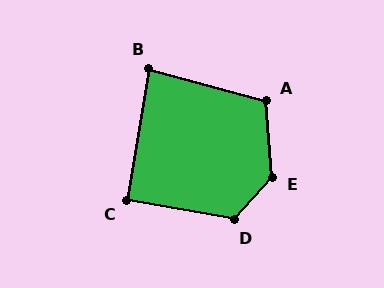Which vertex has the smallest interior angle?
B, at approximately 85 degrees.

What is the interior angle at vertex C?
Approximately 90 degrees (approximately right).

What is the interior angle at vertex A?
Approximately 109 degrees (obtuse).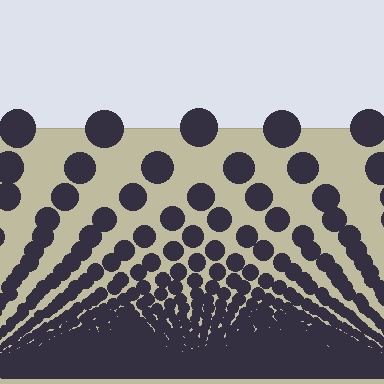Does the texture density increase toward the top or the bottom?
Density increases toward the bottom.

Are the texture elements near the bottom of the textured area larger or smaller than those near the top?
Smaller. The gradient is inverted — elements near the bottom are smaller and denser.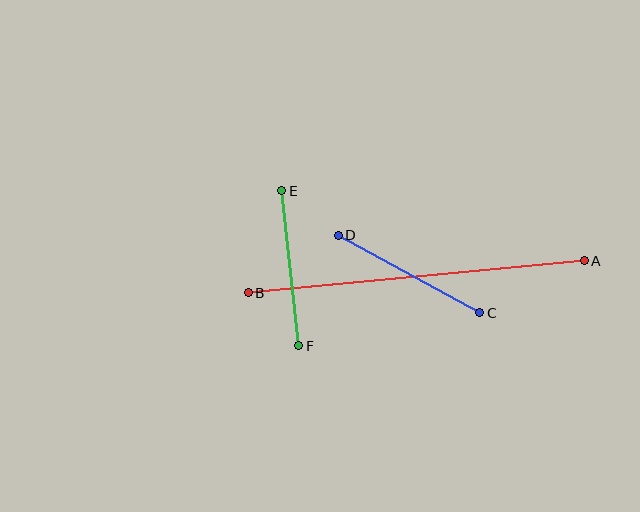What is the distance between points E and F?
The distance is approximately 156 pixels.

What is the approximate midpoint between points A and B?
The midpoint is at approximately (416, 277) pixels.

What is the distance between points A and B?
The distance is approximately 338 pixels.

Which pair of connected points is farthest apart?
Points A and B are farthest apart.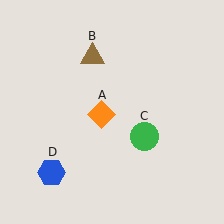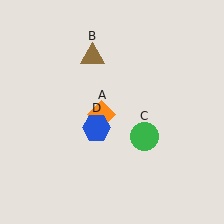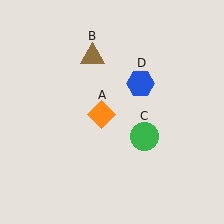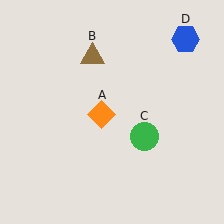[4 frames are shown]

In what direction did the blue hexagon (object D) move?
The blue hexagon (object D) moved up and to the right.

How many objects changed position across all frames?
1 object changed position: blue hexagon (object D).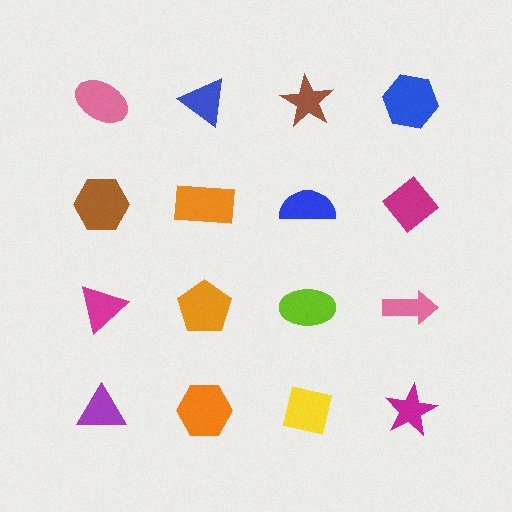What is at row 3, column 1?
A magenta triangle.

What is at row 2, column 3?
A blue semicircle.